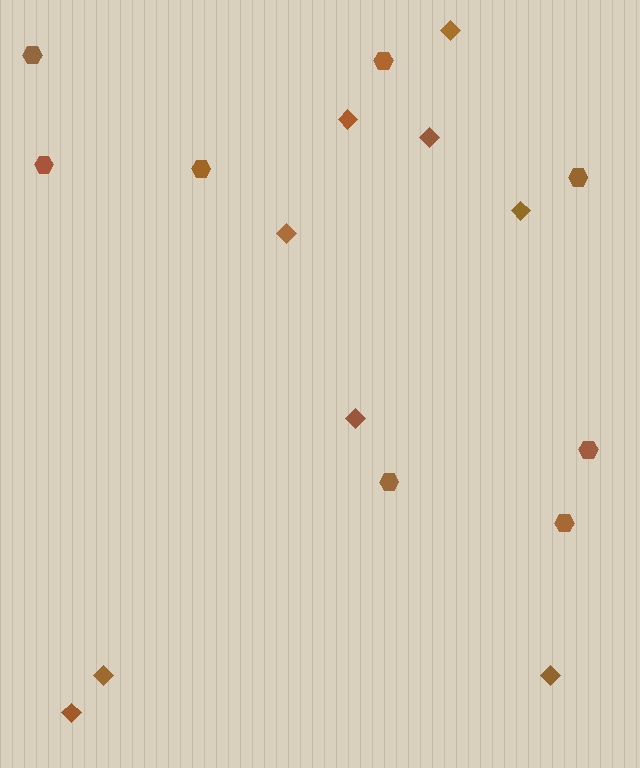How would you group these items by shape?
There are 2 groups: one group of hexagons (8) and one group of diamonds (9).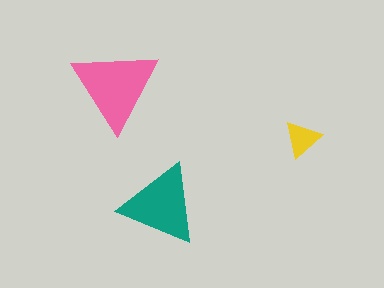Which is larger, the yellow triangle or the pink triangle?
The pink one.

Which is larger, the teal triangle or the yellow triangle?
The teal one.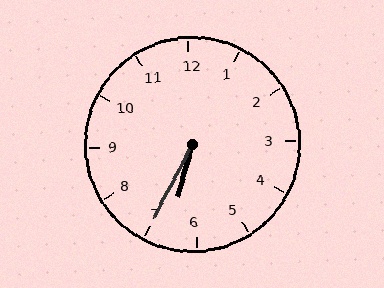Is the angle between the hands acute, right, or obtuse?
It is acute.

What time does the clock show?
6:35.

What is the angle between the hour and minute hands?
Approximately 12 degrees.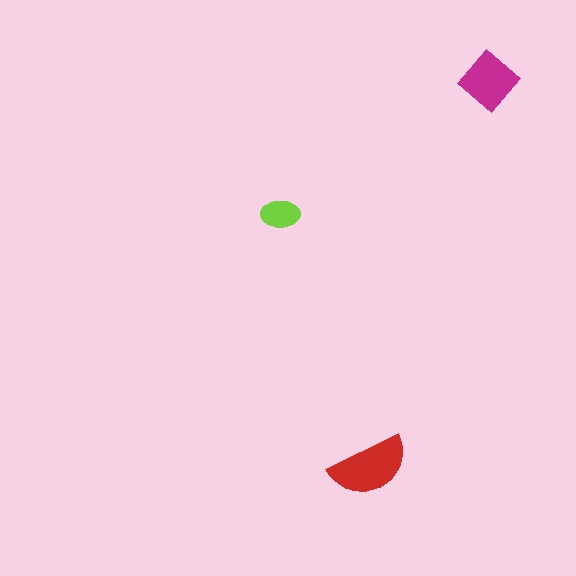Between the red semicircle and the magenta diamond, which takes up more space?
The red semicircle.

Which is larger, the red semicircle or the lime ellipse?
The red semicircle.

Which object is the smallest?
The lime ellipse.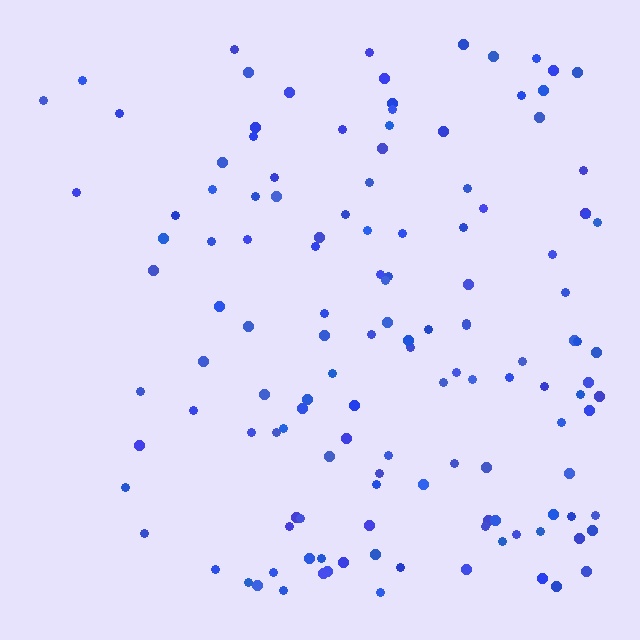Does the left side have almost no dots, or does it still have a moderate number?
Still a moderate number, just noticeably fewer than the right.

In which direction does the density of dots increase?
From left to right, with the right side densest.